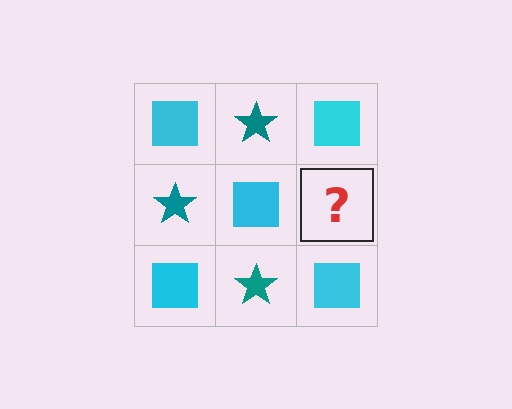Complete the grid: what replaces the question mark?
The question mark should be replaced with a teal star.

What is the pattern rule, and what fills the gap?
The rule is that it alternates cyan square and teal star in a checkerboard pattern. The gap should be filled with a teal star.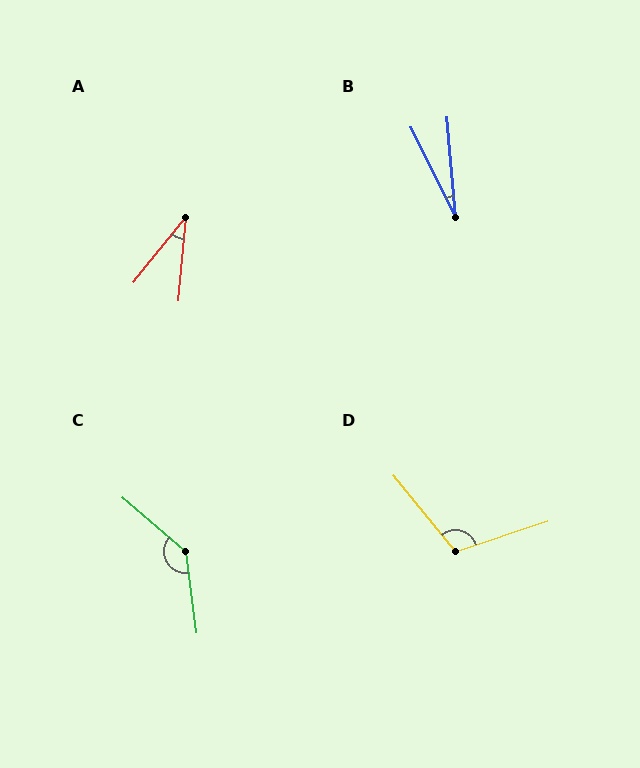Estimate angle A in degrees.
Approximately 34 degrees.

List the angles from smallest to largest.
B (21°), A (34°), D (111°), C (138°).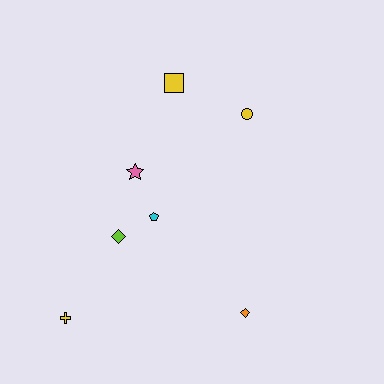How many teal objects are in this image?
There are no teal objects.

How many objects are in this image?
There are 7 objects.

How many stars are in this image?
There is 1 star.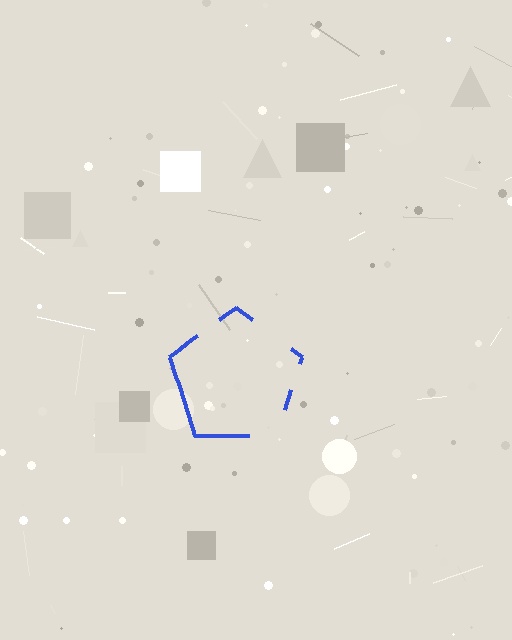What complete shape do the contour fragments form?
The contour fragments form a pentagon.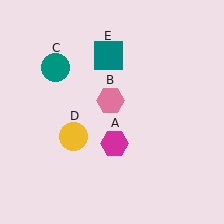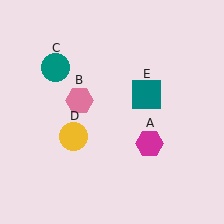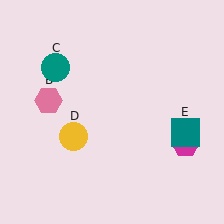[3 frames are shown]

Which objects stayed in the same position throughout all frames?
Teal circle (object C) and yellow circle (object D) remained stationary.